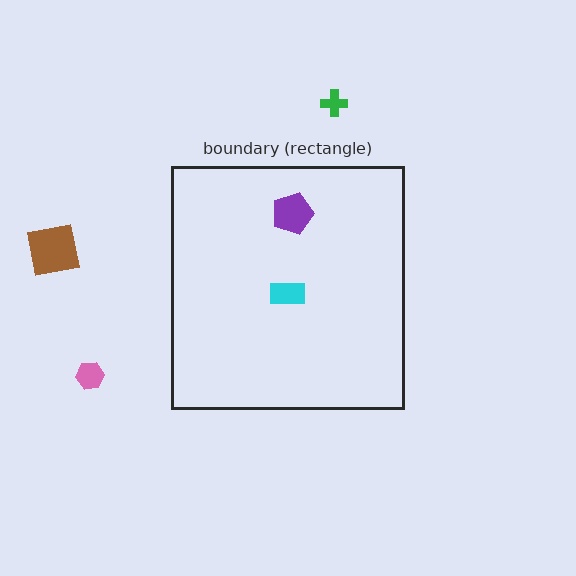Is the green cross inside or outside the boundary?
Outside.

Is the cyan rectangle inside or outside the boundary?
Inside.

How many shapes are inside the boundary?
2 inside, 3 outside.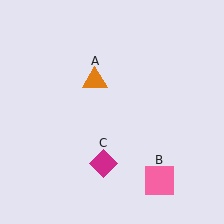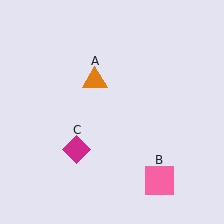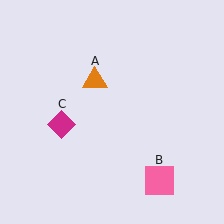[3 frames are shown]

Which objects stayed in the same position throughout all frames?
Orange triangle (object A) and pink square (object B) remained stationary.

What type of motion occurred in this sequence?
The magenta diamond (object C) rotated clockwise around the center of the scene.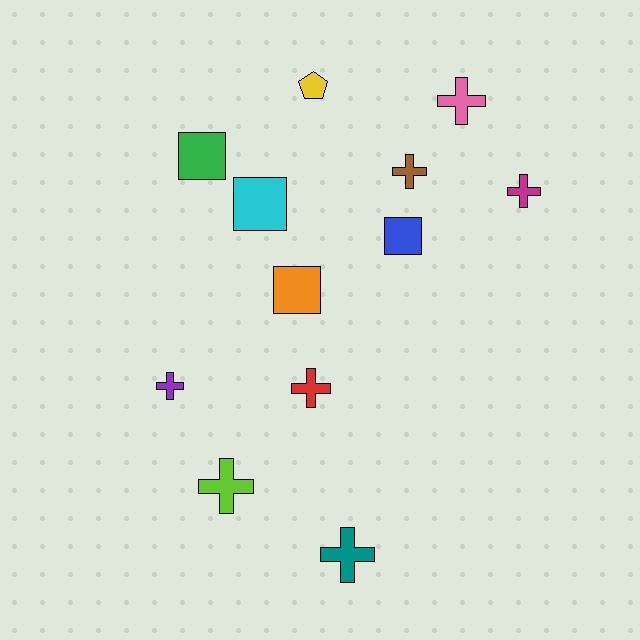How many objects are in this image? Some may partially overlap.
There are 12 objects.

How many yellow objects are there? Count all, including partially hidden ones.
There is 1 yellow object.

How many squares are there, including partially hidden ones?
There are 4 squares.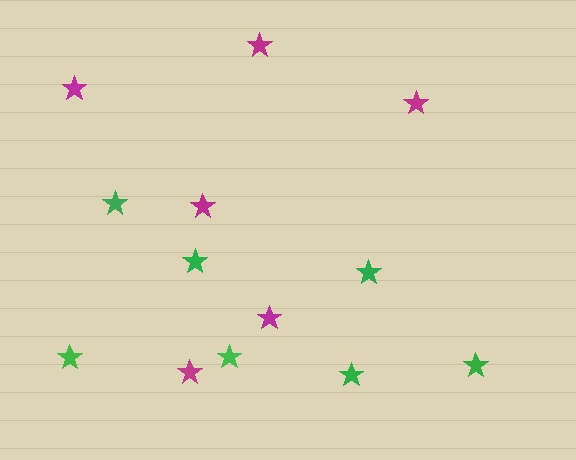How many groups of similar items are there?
There are 2 groups: one group of green stars (7) and one group of magenta stars (6).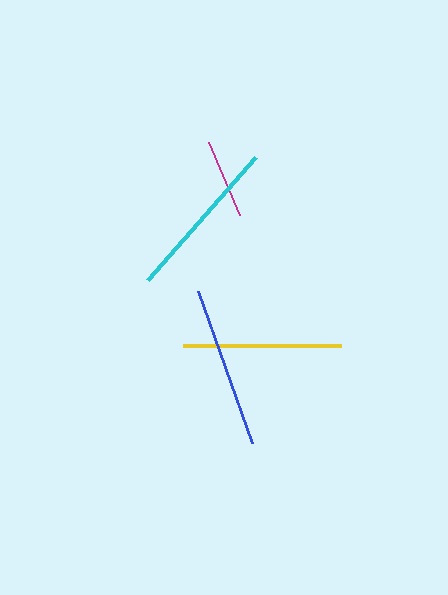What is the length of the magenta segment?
The magenta segment is approximately 79 pixels long.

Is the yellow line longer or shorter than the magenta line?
The yellow line is longer than the magenta line.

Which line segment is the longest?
The cyan line is the longest at approximately 164 pixels.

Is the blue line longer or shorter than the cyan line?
The cyan line is longer than the blue line.